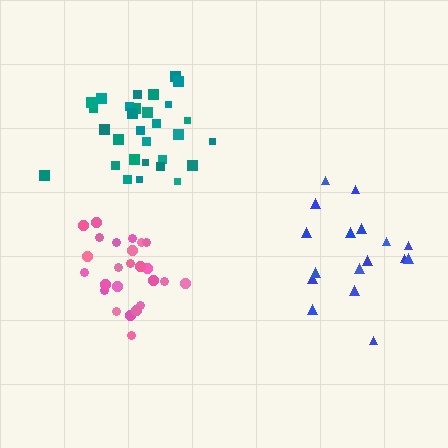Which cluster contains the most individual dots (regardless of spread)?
Teal (30).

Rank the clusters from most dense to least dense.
pink, teal, blue.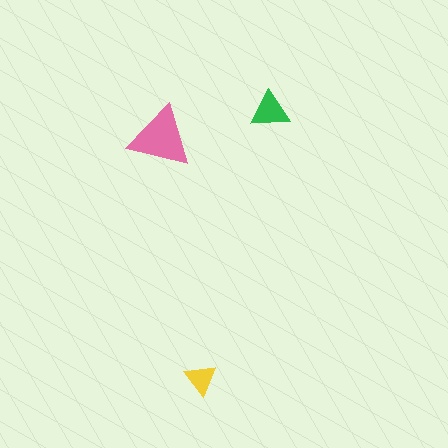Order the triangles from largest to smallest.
the pink one, the green one, the yellow one.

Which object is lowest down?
The yellow triangle is bottommost.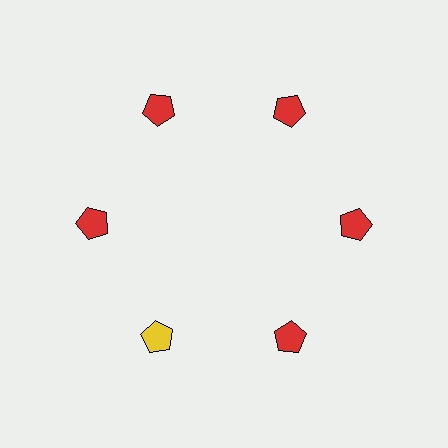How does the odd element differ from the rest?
It has a different color: yellow instead of red.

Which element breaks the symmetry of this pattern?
The yellow pentagon at roughly the 7 o'clock position breaks the symmetry. All other shapes are red pentagons.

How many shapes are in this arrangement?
There are 6 shapes arranged in a ring pattern.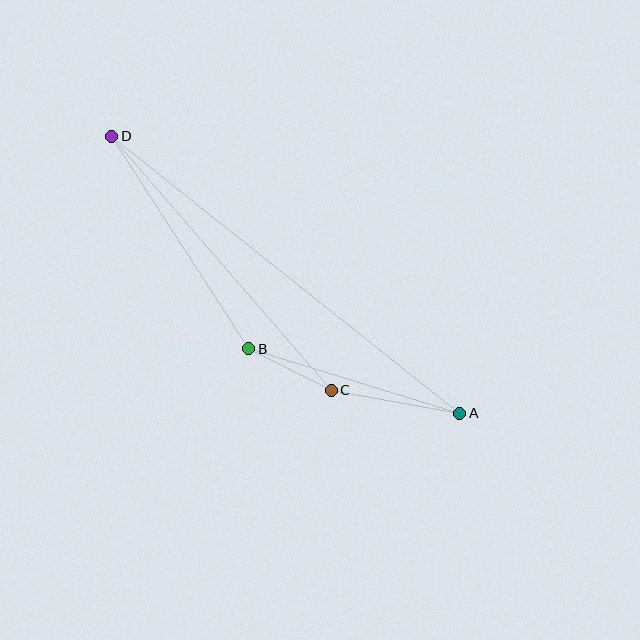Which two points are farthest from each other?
Points A and D are farthest from each other.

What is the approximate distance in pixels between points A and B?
The distance between A and B is approximately 221 pixels.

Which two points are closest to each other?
Points B and C are closest to each other.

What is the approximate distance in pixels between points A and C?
The distance between A and C is approximately 130 pixels.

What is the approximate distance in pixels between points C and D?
The distance between C and D is approximately 336 pixels.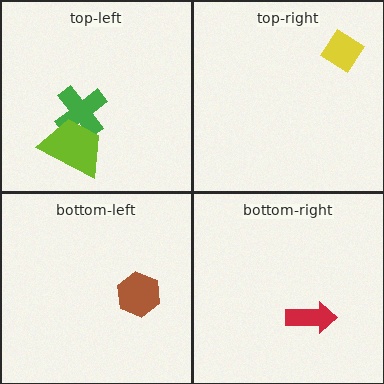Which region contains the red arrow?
The bottom-right region.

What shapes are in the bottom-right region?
The red arrow.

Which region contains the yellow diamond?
The top-right region.